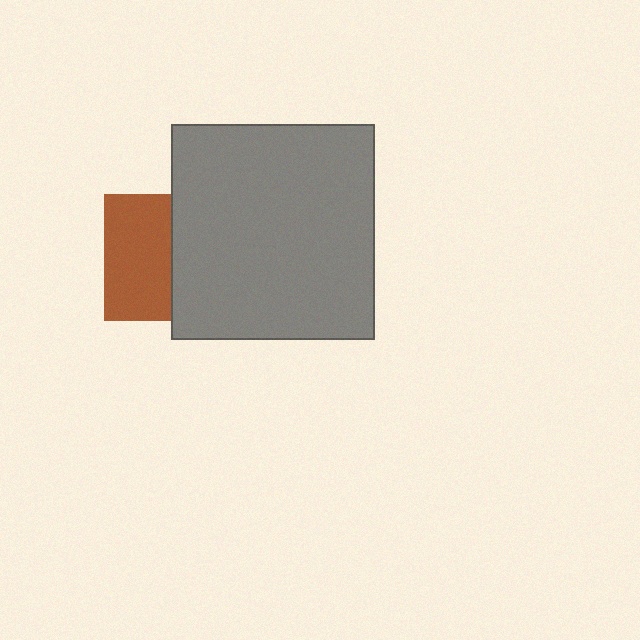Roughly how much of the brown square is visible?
About half of it is visible (roughly 54%).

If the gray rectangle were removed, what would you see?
You would see the complete brown square.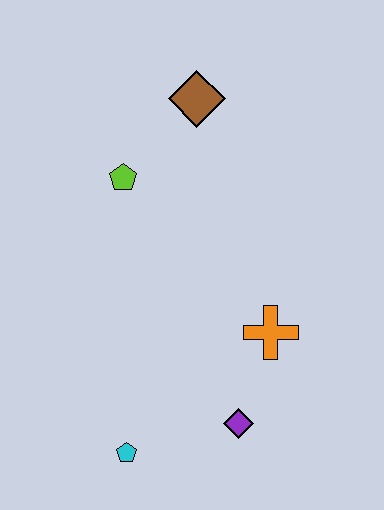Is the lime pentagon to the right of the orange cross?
No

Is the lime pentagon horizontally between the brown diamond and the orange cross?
No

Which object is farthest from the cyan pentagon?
The brown diamond is farthest from the cyan pentagon.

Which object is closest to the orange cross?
The purple diamond is closest to the orange cross.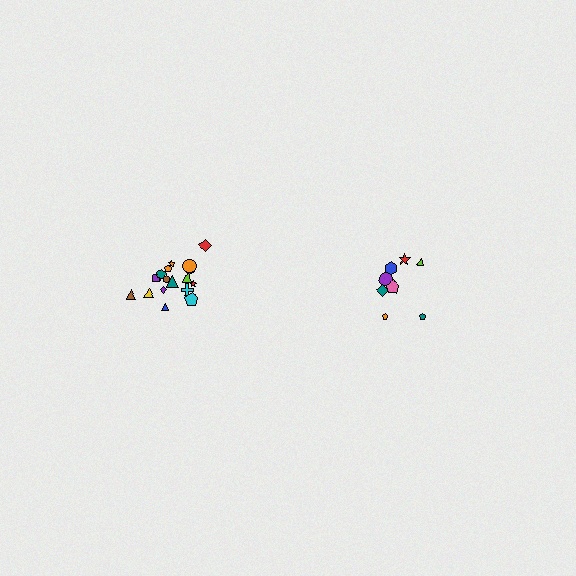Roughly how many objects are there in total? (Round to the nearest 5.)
Roughly 25 objects in total.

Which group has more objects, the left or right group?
The left group.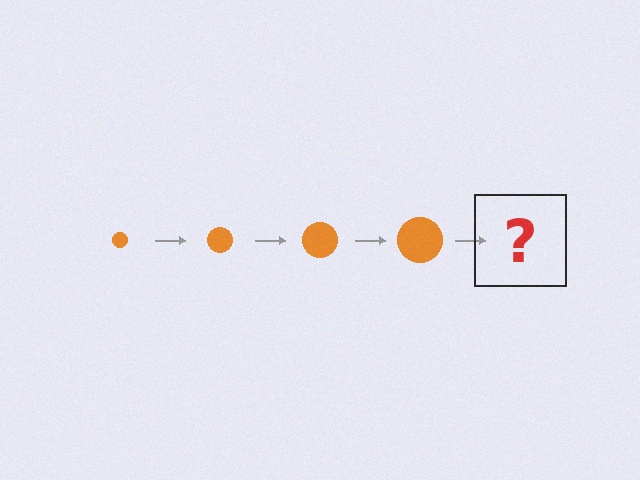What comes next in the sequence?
The next element should be an orange circle, larger than the previous one.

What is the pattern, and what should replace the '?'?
The pattern is that the circle gets progressively larger each step. The '?' should be an orange circle, larger than the previous one.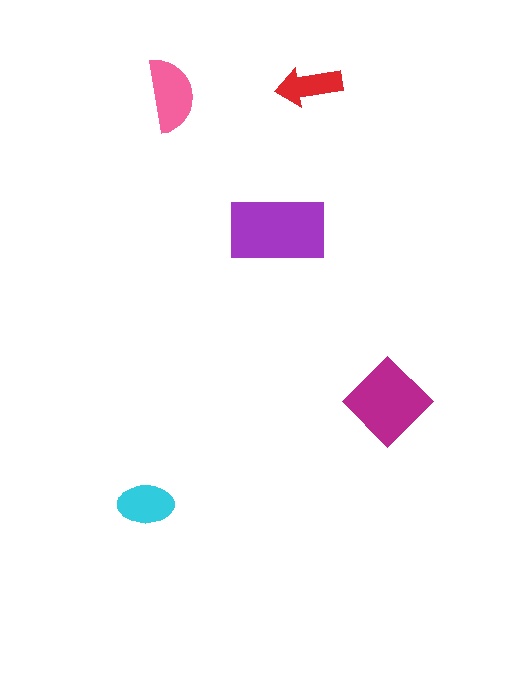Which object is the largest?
The purple rectangle.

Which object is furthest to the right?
The magenta diamond is rightmost.